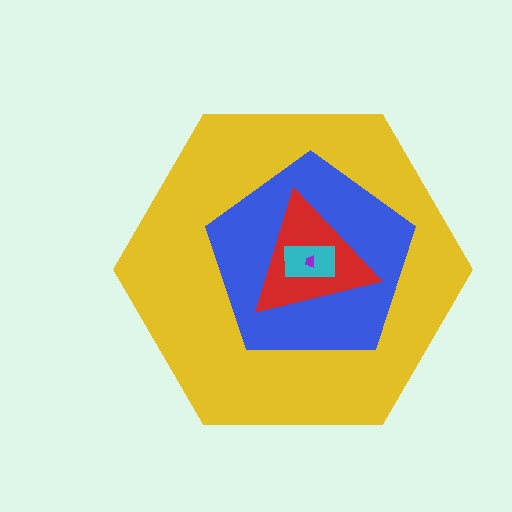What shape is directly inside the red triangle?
The cyan rectangle.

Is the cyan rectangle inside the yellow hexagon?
Yes.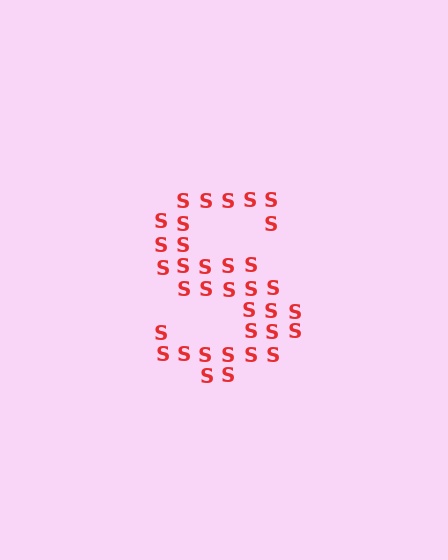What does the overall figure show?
The overall figure shows the letter S.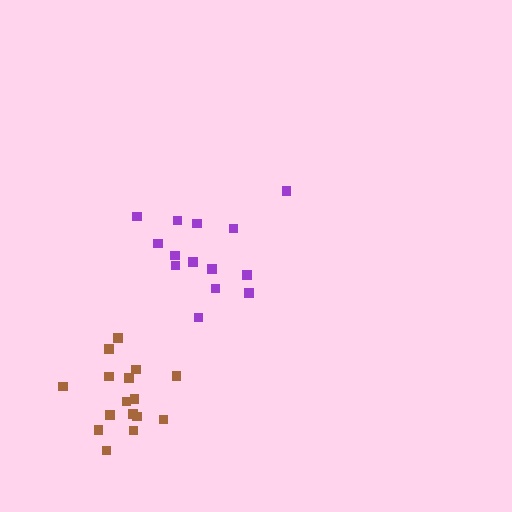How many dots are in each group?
Group 1: 16 dots, Group 2: 14 dots (30 total).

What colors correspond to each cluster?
The clusters are colored: brown, purple.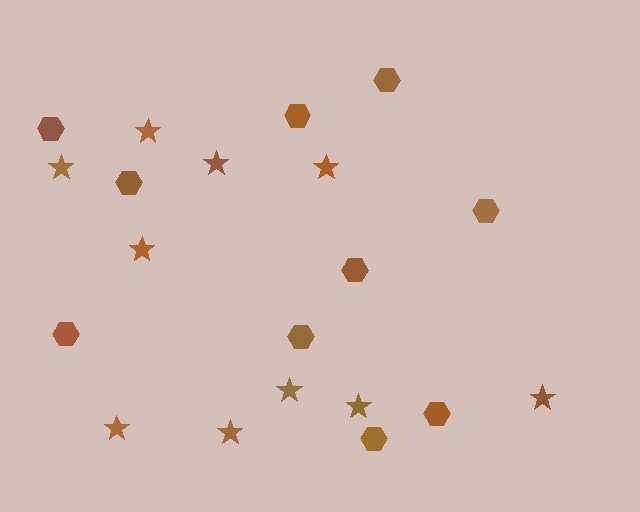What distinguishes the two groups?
There are 2 groups: one group of stars (10) and one group of hexagons (10).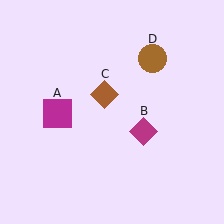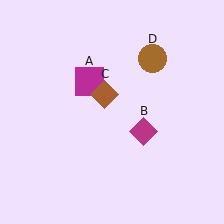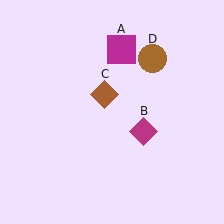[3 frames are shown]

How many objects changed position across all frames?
1 object changed position: magenta square (object A).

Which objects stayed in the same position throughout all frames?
Magenta diamond (object B) and brown diamond (object C) and brown circle (object D) remained stationary.